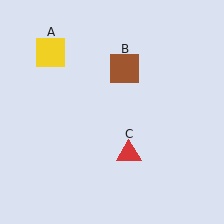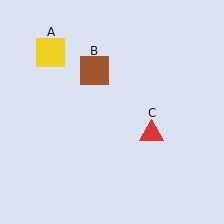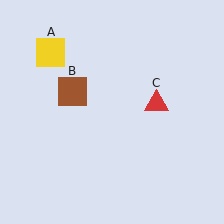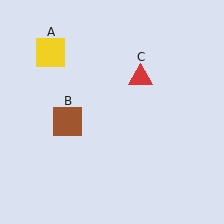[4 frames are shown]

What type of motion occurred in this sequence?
The brown square (object B), red triangle (object C) rotated counterclockwise around the center of the scene.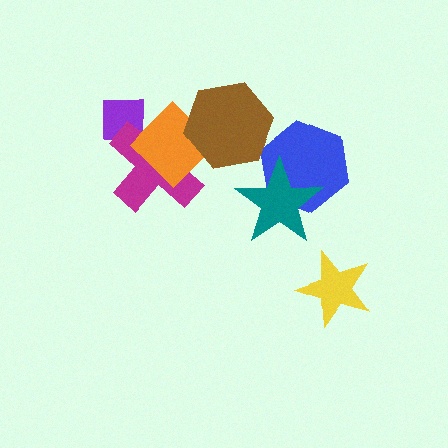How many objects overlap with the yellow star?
0 objects overlap with the yellow star.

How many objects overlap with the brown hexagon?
2 objects overlap with the brown hexagon.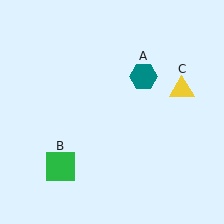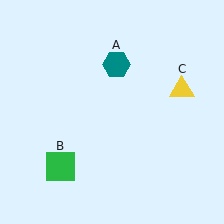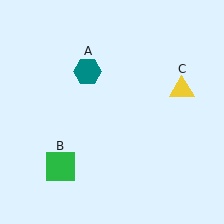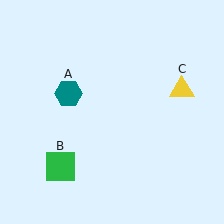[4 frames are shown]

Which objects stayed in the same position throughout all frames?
Green square (object B) and yellow triangle (object C) remained stationary.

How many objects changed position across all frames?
1 object changed position: teal hexagon (object A).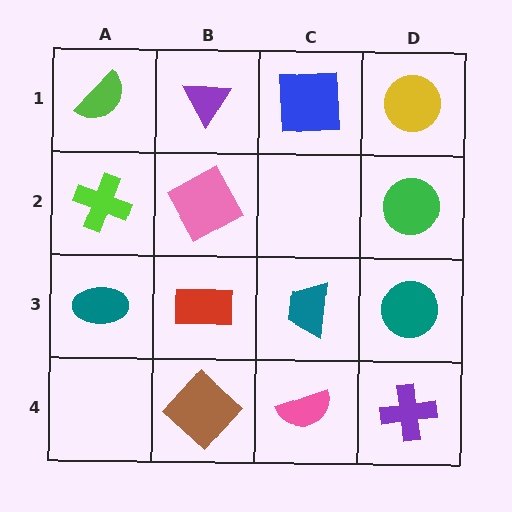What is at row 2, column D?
A green circle.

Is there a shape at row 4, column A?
No, that cell is empty.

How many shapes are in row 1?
4 shapes.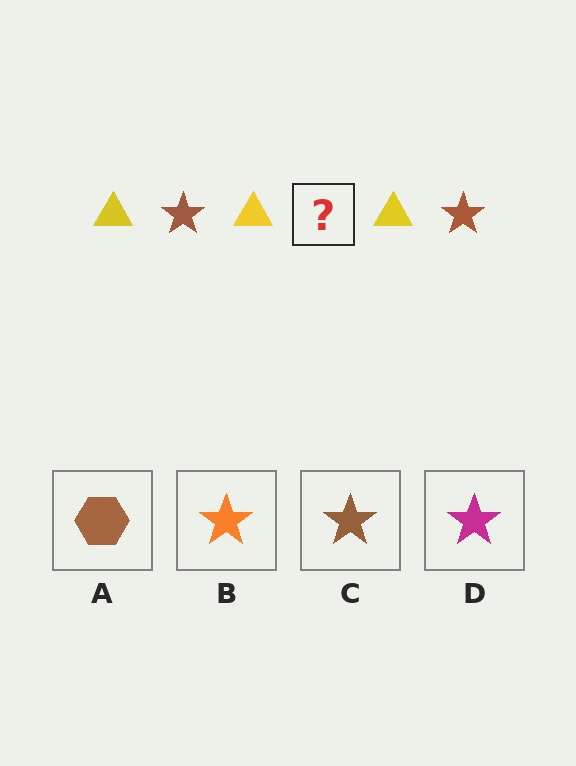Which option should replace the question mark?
Option C.